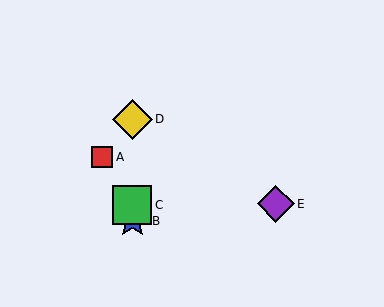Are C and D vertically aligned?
Yes, both are at x≈132.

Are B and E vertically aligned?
No, B is at x≈132 and E is at x≈276.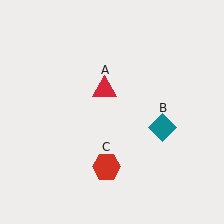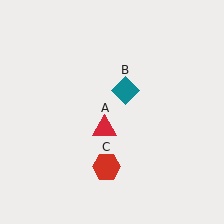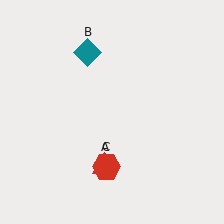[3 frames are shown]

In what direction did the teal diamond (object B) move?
The teal diamond (object B) moved up and to the left.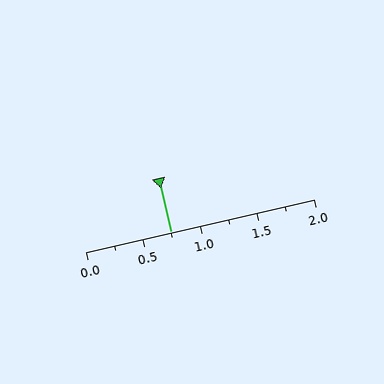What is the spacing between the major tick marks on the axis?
The major ticks are spaced 0.5 apart.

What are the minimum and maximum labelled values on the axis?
The axis runs from 0.0 to 2.0.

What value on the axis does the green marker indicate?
The marker indicates approximately 0.75.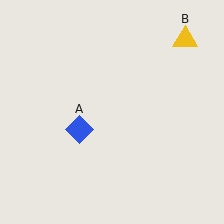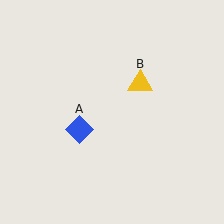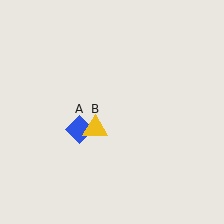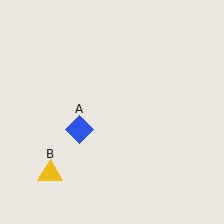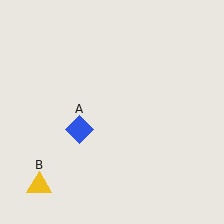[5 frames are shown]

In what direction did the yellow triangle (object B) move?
The yellow triangle (object B) moved down and to the left.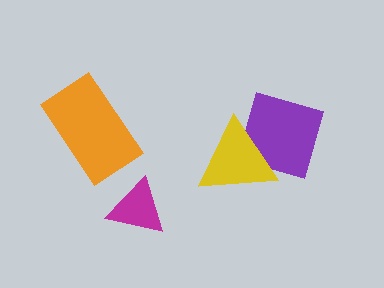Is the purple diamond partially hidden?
Yes, it is partially covered by another shape.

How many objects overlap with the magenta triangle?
0 objects overlap with the magenta triangle.